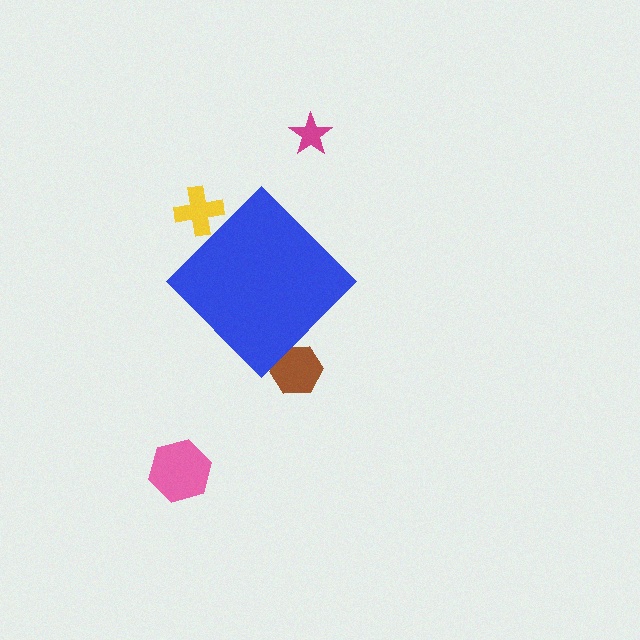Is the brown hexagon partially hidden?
Yes, the brown hexagon is partially hidden behind the blue diamond.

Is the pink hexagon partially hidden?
No, the pink hexagon is fully visible.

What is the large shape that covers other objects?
A blue diamond.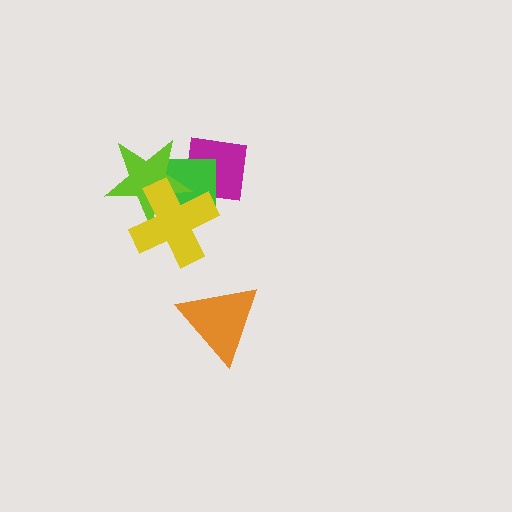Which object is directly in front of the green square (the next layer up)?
The lime star is directly in front of the green square.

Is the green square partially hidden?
Yes, it is partially covered by another shape.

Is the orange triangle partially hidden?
No, no other shape covers it.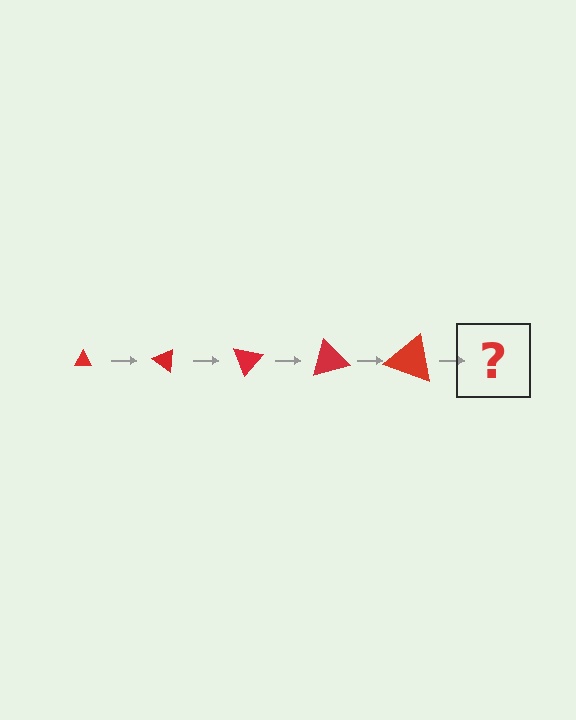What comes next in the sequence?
The next element should be a triangle, larger than the previous one and rotated 175 degrees from the start.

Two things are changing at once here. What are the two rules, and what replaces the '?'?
The two rules are that the triangle grows larger each step and it rotates 35 degrees each step. The '?' should be a triangle, larger than the previous one and rotated 175 degrees from the start.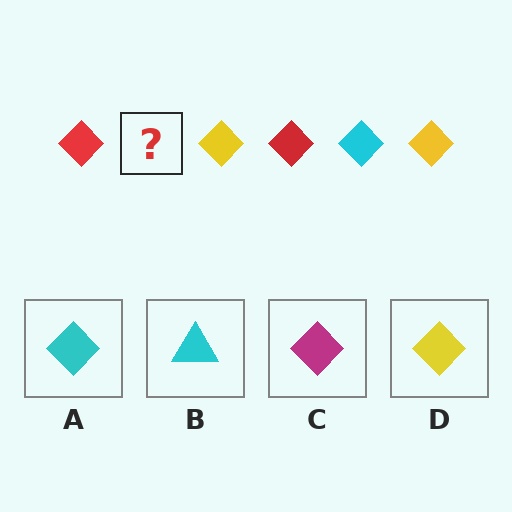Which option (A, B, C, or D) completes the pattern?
A.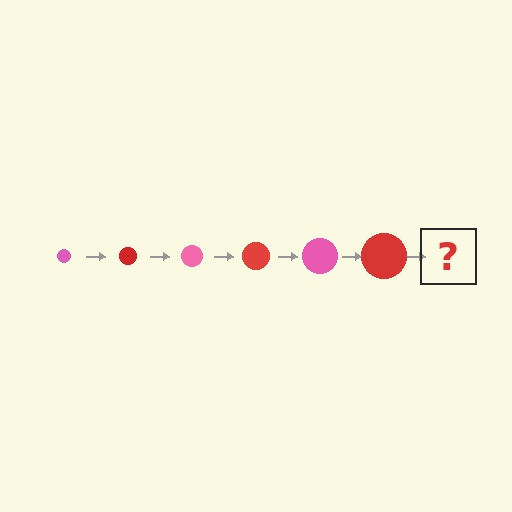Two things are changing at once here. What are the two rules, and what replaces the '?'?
The two rules are that the circle grows larger each step and the color cycles through pink and red. The '?' should be a pink circle, larger than the previous one.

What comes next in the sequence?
The next element should be a pink circle, larger than the previous one.